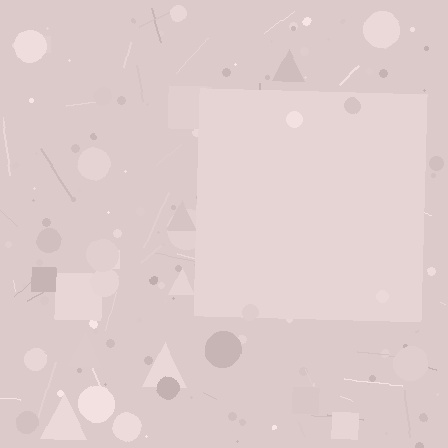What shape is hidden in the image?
A square is hidden in the image.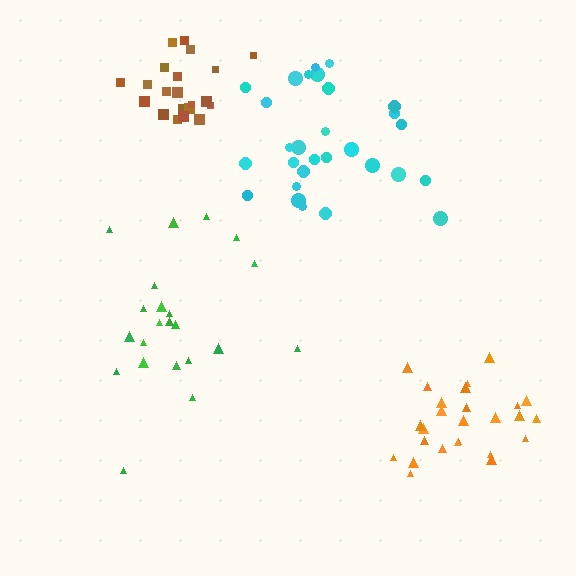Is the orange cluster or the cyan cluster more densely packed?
Orange.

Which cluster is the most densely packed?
Brown.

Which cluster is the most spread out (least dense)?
Green.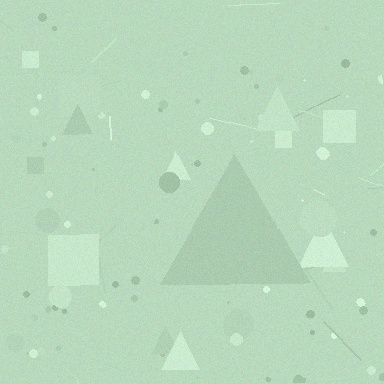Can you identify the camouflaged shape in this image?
The camouflaged shape is a triangle.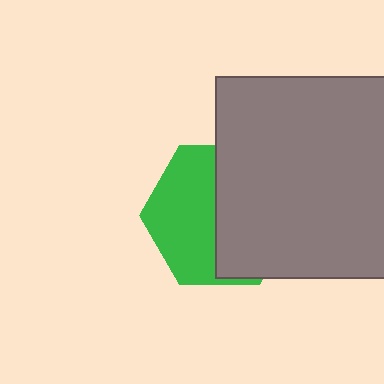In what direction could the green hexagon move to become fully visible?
The green hexagon could move left. That would shift it out from behind the gray square entirely.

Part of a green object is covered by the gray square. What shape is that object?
It is a hexagon.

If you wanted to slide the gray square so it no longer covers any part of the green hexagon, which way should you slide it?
Slide it right — that is the most direct way to separate the two shapes.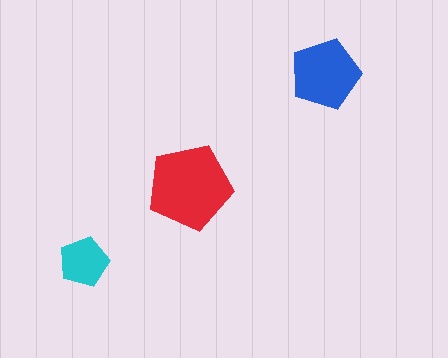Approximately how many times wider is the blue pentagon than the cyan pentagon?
About 1.5 times wider.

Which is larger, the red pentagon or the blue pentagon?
The red one.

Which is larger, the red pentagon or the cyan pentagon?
The red one.